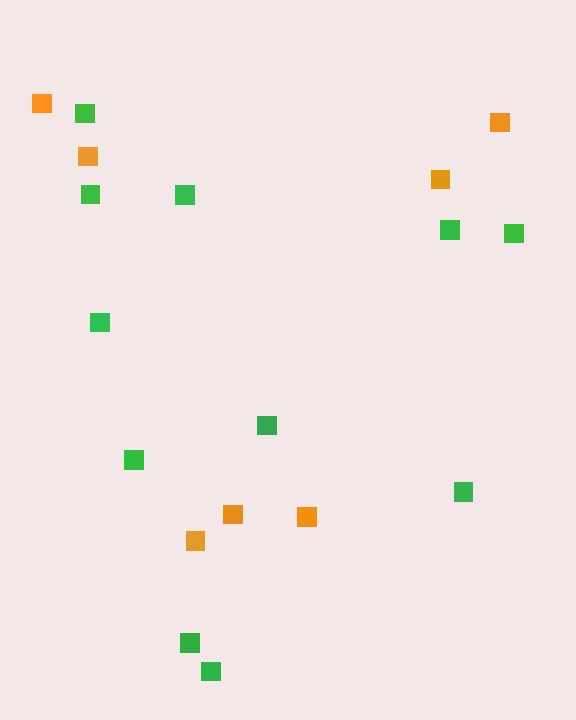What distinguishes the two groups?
There are 2 groups: one group of orange squares (7) and one group of green squares (11).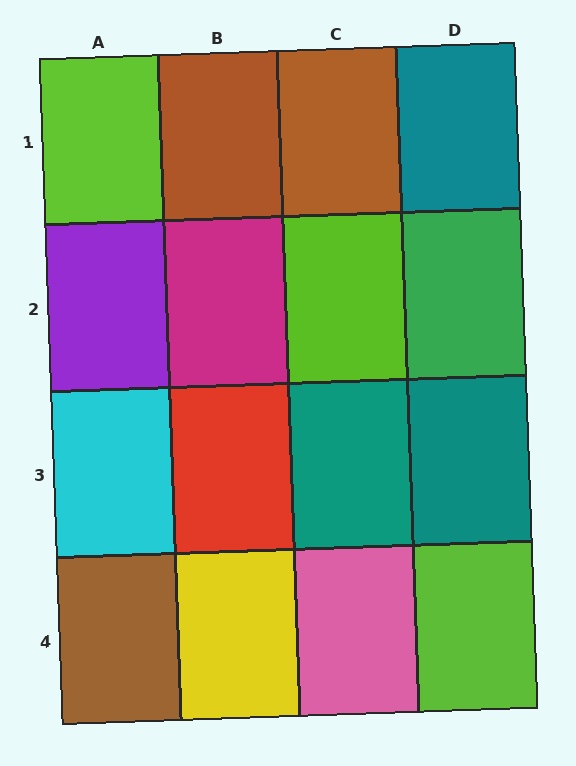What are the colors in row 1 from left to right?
Lime, brown, brown, teal.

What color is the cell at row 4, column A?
Brown.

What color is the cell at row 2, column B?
Magenta.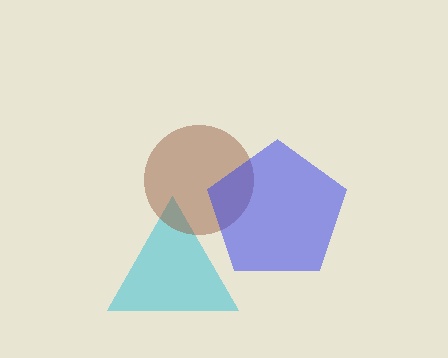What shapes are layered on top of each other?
The layered shapes are: a cyan triangle, a brown circle, a blue pentagon.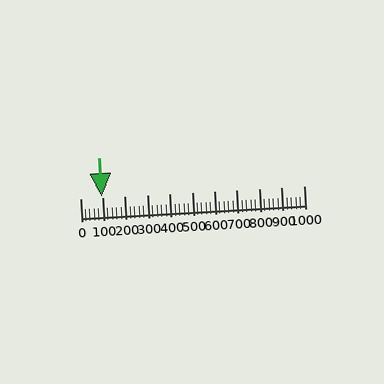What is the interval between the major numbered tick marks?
The major tick marks are spaced 100 units apart.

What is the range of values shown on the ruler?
The ruler shows values from 0 to 1000.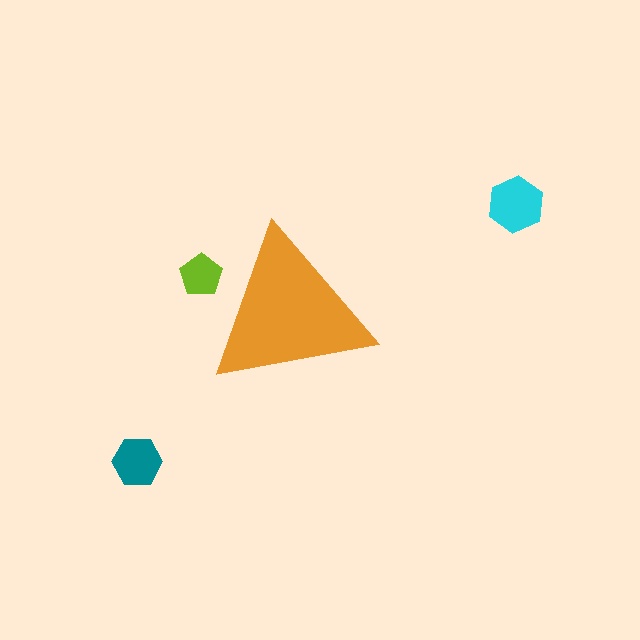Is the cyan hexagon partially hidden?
No, the cyan hexagon is fully visible.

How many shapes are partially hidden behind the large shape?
1 shape is partially hidden.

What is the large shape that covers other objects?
An orange triangle.